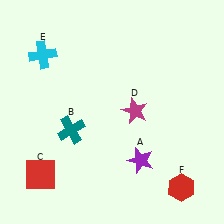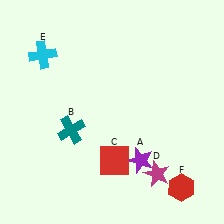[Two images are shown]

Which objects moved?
The objects that moved are: the red square (C), the magenta star (D).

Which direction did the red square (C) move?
The red square (C) moved right.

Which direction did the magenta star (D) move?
The magenta star (D) moved down.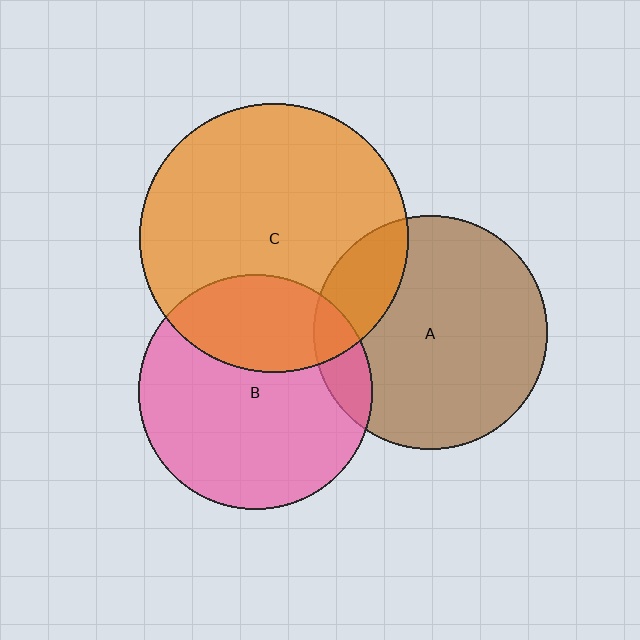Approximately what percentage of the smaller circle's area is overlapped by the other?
Approximately 30%.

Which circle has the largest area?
Circle C (orange).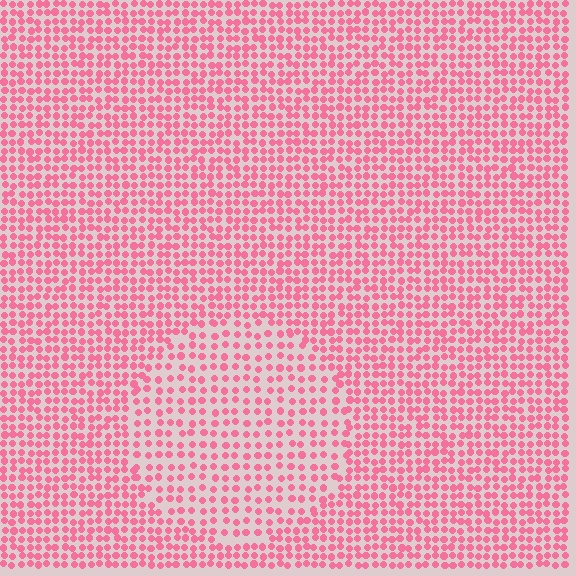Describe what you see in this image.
The image contains small pink elements arranged at two different densities. A circle-shaped region is visible where the elements are less densely packed than the surrounding area.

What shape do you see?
I see a circle.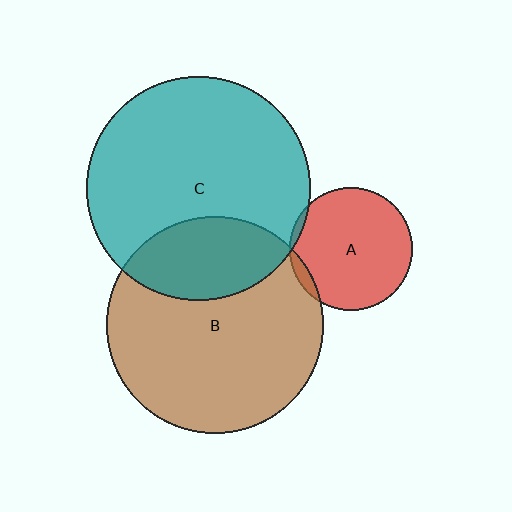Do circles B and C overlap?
Yes.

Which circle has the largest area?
Circle C (teal).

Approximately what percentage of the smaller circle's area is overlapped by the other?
Approximately 25%.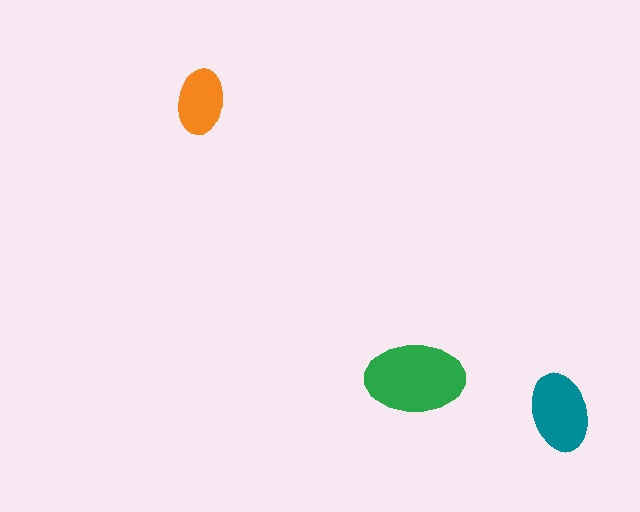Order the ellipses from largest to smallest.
the green one, the teal one, the orange one.